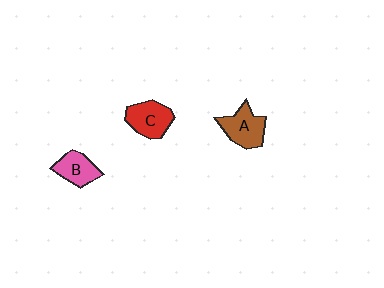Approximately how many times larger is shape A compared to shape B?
Approximately 1.2 times.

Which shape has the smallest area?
Shape B (pink).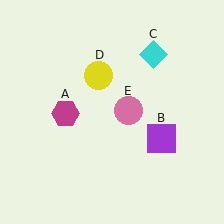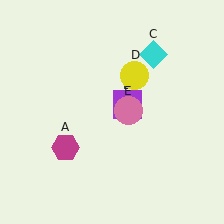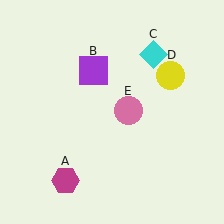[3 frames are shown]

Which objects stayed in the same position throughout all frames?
Cyan diamond (object C) and pink circle (object E) remained stationary.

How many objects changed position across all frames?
3 objects changed position: magenta hexagon (object A), purple square (object B), yellow circle (object D).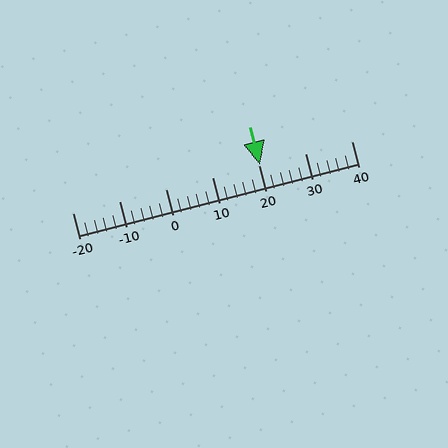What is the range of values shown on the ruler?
The ruler shows values from -20 to 40.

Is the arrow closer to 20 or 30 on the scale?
The arrow is closer to 20.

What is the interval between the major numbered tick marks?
The major tick marks are spaced 10 units apart.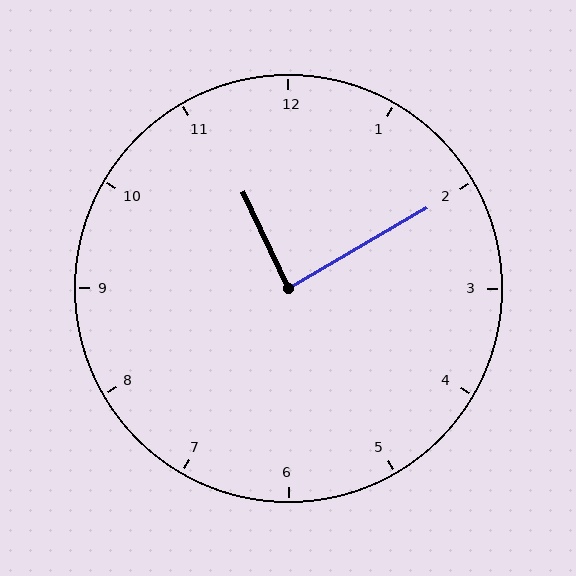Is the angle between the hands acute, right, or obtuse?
It is right.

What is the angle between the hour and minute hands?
Approximately 85 degrees.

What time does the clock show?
11:10.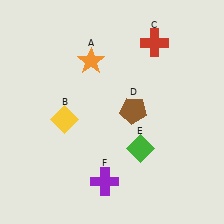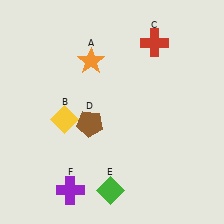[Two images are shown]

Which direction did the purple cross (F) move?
The purple cross (F) moved left.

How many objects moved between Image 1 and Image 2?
3 objects moved between the two images.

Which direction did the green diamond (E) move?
The green diamond (E) moved down.